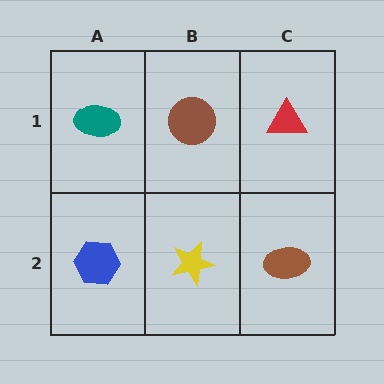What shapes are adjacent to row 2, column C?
A red triangle (row 1, column C), a yellow star (row 2, column B).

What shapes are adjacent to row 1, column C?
A brown ellipse (row 2, column C), a brown circle (row 1, column B).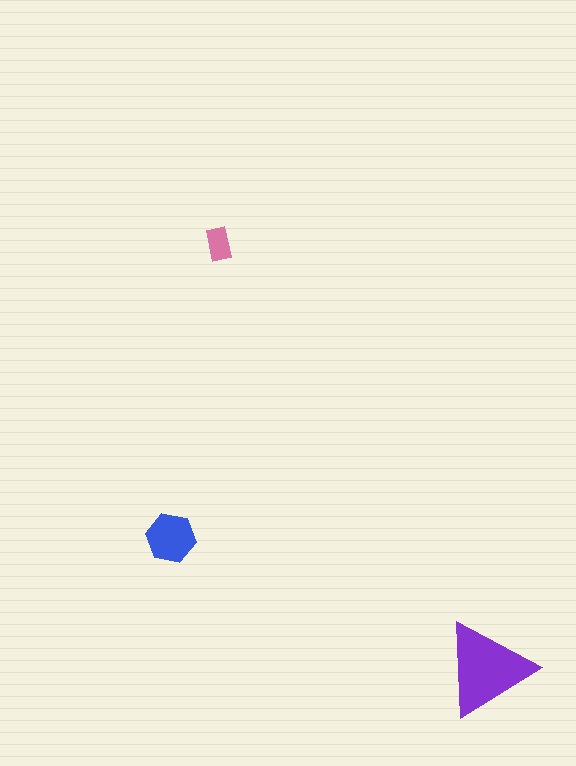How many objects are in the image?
There are 3 objects in the image.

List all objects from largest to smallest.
The purple triangle, the blue hexagon, the pink rectangle.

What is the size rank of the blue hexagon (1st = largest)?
2nd.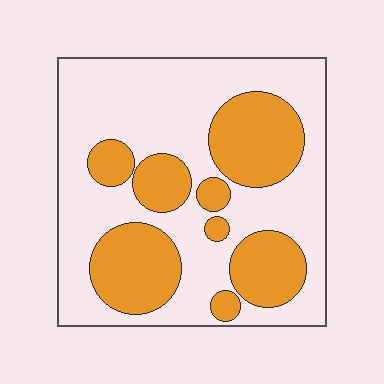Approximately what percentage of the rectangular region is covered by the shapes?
Approximately 35%.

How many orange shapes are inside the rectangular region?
8.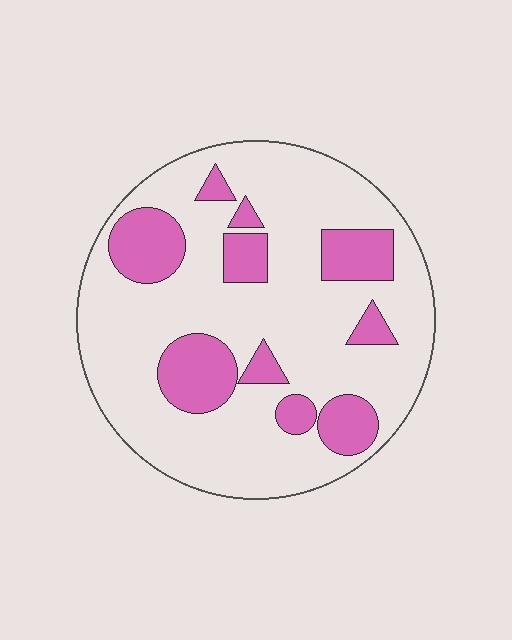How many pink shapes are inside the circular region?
10.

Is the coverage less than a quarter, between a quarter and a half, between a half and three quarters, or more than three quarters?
Less than a quarter.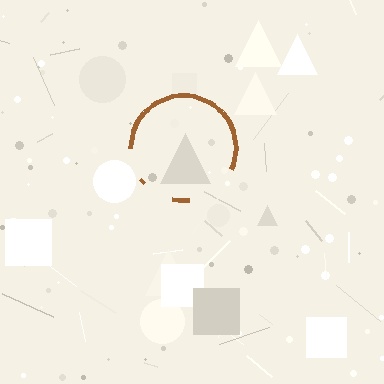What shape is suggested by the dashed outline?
The dashed outline suggests a circle.